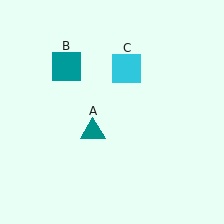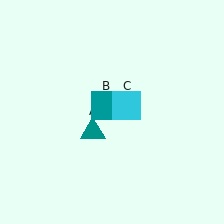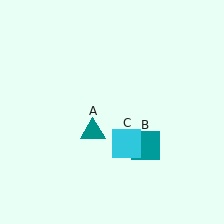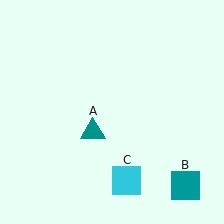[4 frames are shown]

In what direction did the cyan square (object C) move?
The cyan square (object C) moved down.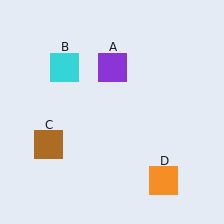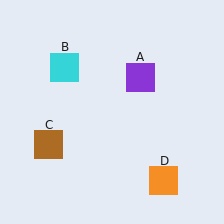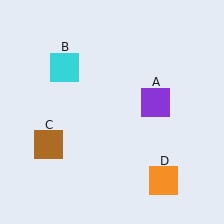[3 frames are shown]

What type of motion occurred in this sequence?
The purple square (object A) rotated clockwise around the center of the scene.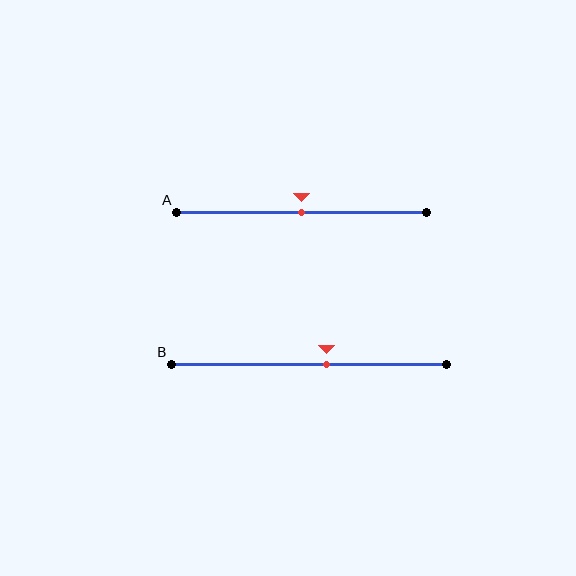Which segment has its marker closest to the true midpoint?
Segment A has its marker closest to the true midpoint.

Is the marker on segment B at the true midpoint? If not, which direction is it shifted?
No, the marker on segment B is shifted to the right by about 6% of the segment length.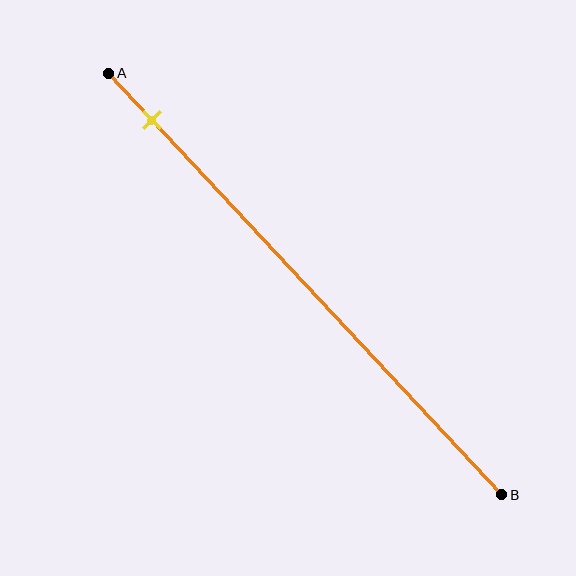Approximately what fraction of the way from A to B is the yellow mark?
The yellow mark is approximately 10% of the way from A to B.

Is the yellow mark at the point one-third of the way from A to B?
No, the mark is at about 10% from A, not at the 33% one-third point.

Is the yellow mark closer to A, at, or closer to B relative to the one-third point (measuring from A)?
The yellow mark is closer to point A than the one-third point of segment AB.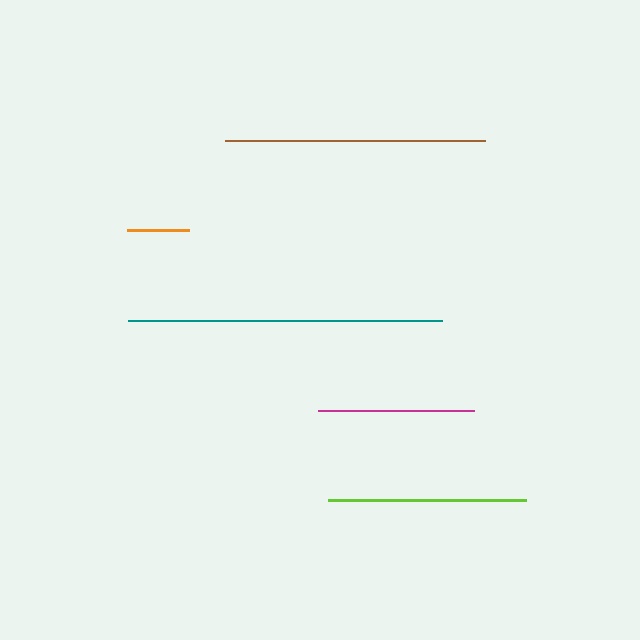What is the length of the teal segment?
The teal segment is approximately 314 pixels long.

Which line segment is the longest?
The teal line is the longest at approximately 314 pixels.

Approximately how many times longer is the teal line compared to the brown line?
The teal line is approximately 1.2 times the length of the brown line.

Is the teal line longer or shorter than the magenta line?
The teal line is longer than the magenta line.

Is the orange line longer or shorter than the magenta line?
The magenta line is longer than the orange line.